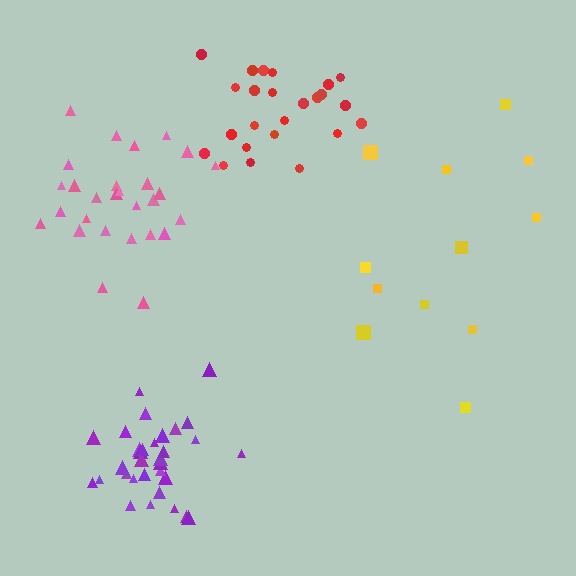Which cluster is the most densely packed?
Purple.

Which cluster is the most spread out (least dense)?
Yellow.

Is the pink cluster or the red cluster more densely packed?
Pink.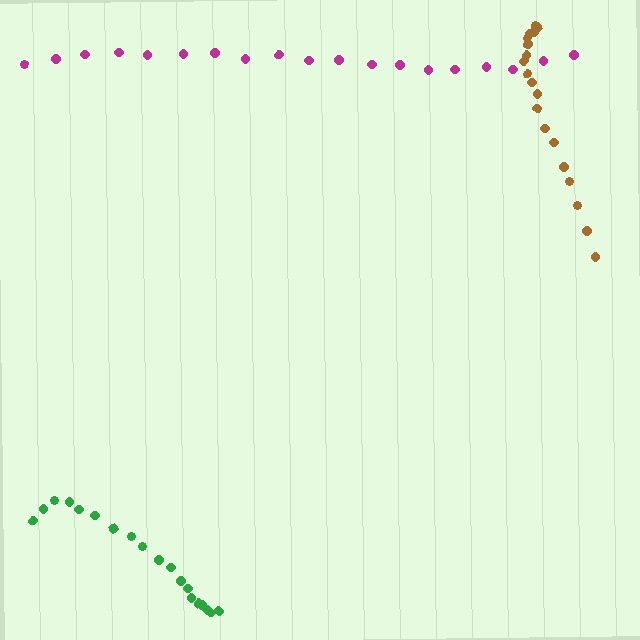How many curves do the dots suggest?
There are 3 distinct paths.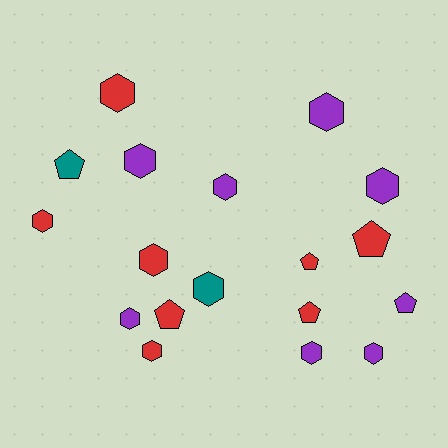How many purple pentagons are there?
There is 1 purple pentagon.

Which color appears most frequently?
Purple, with 8 objects.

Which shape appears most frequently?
Hexagon, with 12 objects.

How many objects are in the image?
There are 18 objects.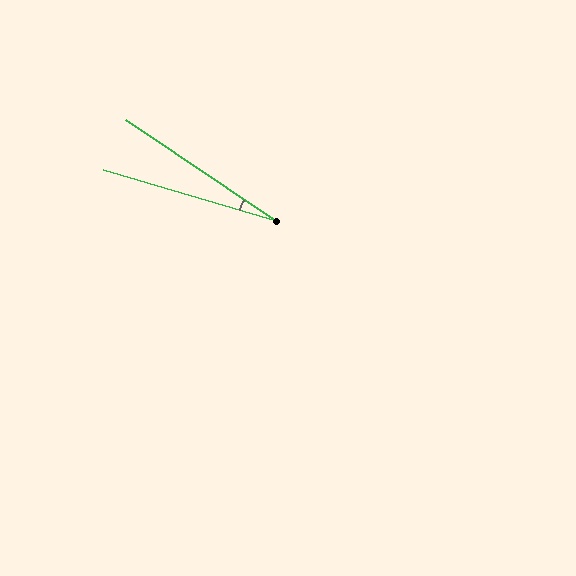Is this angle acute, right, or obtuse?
It is acute.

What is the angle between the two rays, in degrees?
Approximately 18 degrees.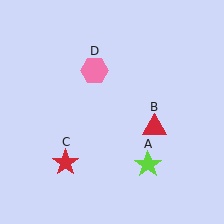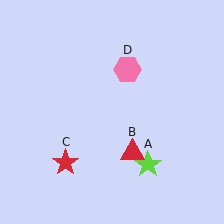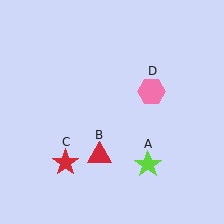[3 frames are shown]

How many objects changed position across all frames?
2 objects changed position: red triangle (object B), pink hexagon (object D).